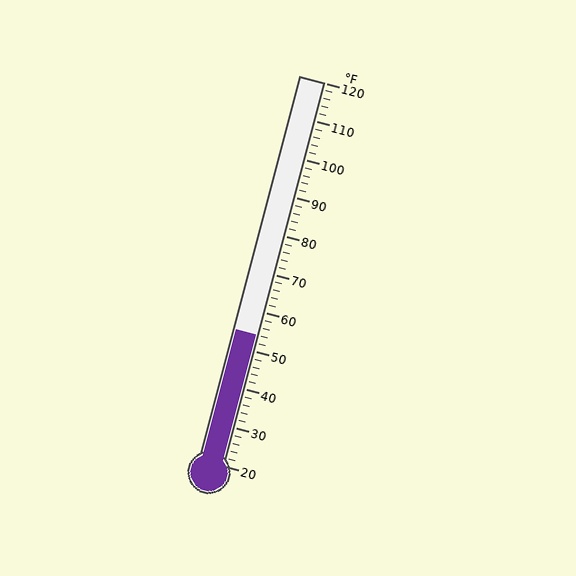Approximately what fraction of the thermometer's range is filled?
The thermometer is filled to approximately 35% of its range.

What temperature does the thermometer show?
The thermometer shows approximately 54°F.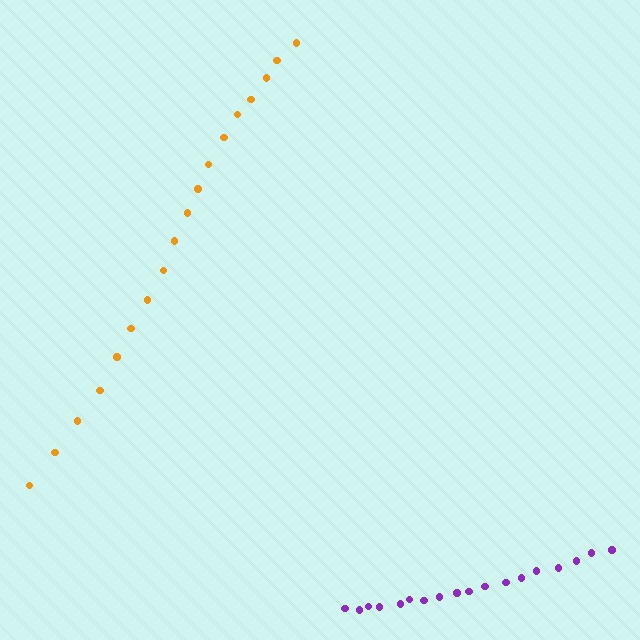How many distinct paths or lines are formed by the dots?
There are 2 distinct paths.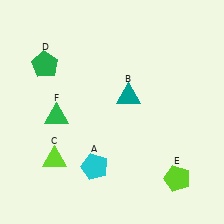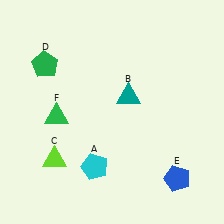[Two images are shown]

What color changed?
The pentagon (E) changed from lime in Image 1 to blue in Image 2.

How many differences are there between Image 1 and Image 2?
There is 1 difference between the two images.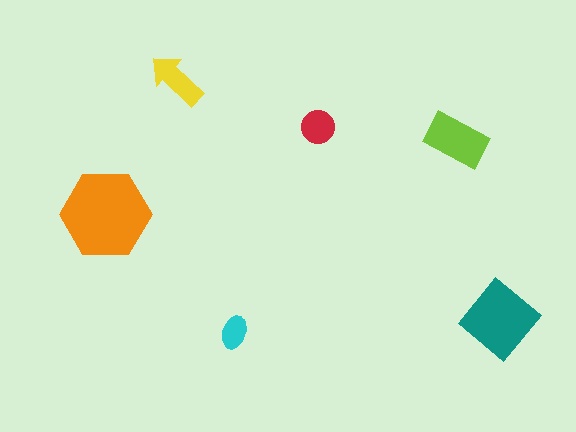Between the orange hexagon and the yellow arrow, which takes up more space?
The orange hexagon.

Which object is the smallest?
The cyan ellipse.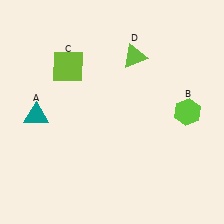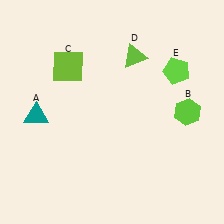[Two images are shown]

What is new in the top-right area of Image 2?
A lime pentagon (E) was added in the top-right area of Image 2.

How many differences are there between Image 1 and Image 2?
There is 1 difference between the two images.